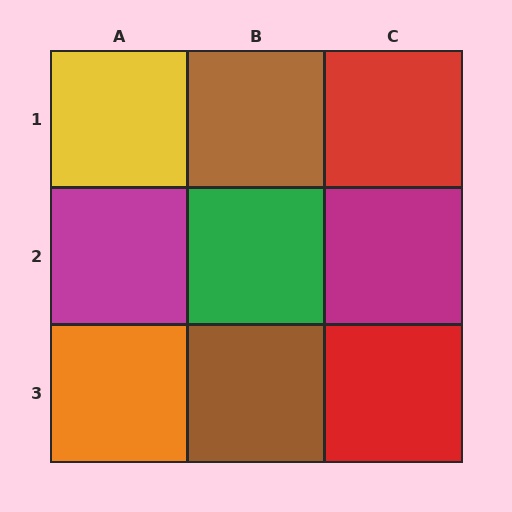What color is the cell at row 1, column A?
Yellow.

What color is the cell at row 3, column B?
Brown.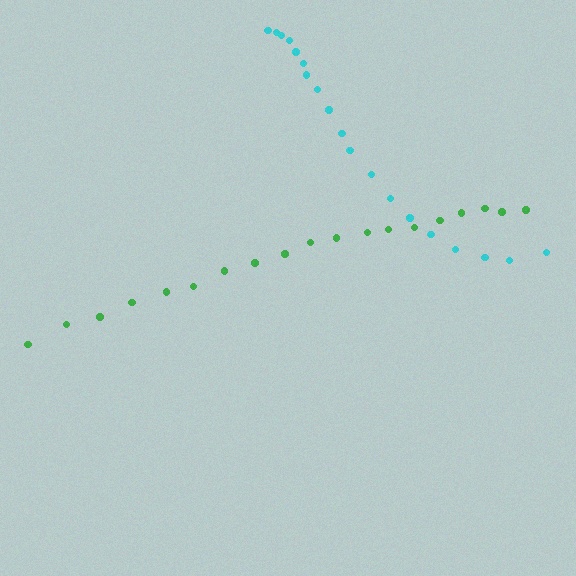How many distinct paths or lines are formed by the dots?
There are 2 distinct paths.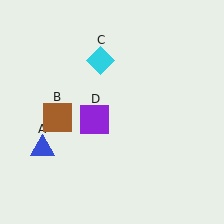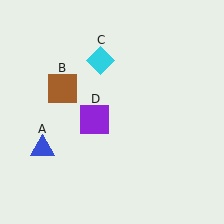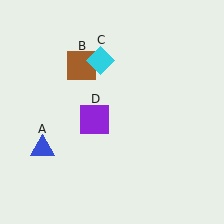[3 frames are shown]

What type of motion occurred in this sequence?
The brown square (object B) rotated clockwise around the center of the scene.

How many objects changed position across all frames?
1 object changed position: brown square (object B).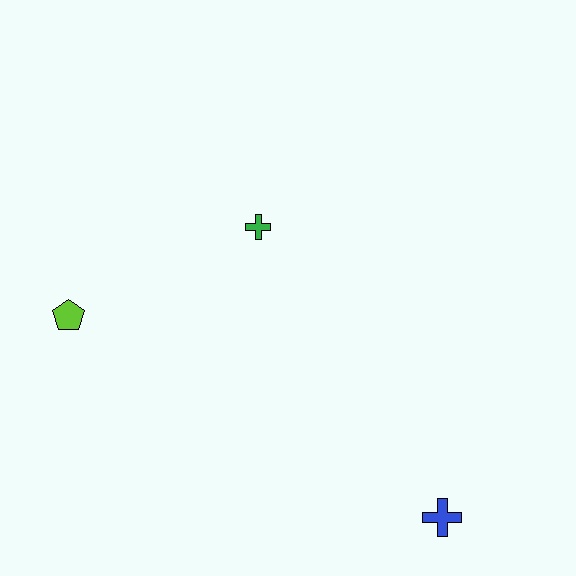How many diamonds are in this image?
There are no diamonds.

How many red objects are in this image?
There are no red objects.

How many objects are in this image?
There are 3 objects.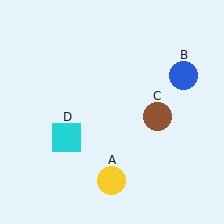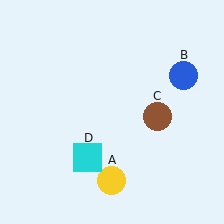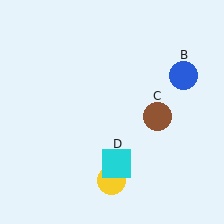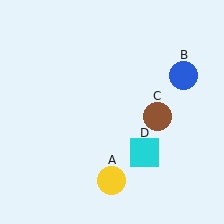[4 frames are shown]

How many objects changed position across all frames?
1 object changed position: cyan square (object D).